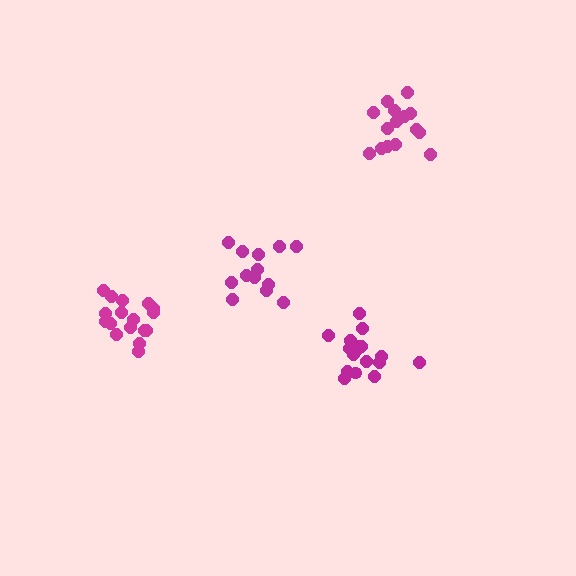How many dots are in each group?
Group 1: 13 dots, Group 2: 15 dots, Group 3: 17 dots, Group 4: 17 dots (62 total).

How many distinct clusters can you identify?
There are 4 distinct clusters.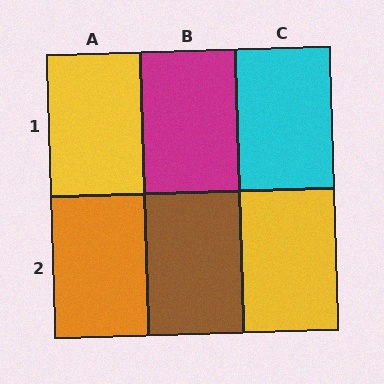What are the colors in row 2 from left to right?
Orange, brown, yellow.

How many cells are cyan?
1 cell is cyan.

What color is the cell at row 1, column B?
Magenta.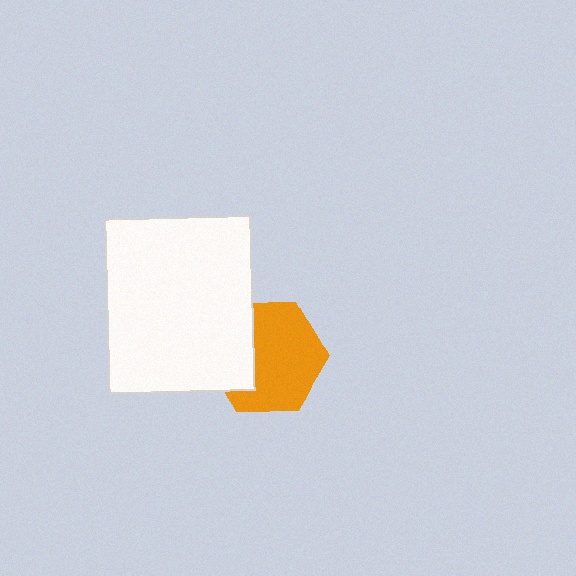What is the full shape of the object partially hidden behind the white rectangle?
The partially hidden object is an orange hexagon.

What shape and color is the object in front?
The object in front is a white rectangle.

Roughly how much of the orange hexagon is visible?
Most of it is visible (roughly 68%).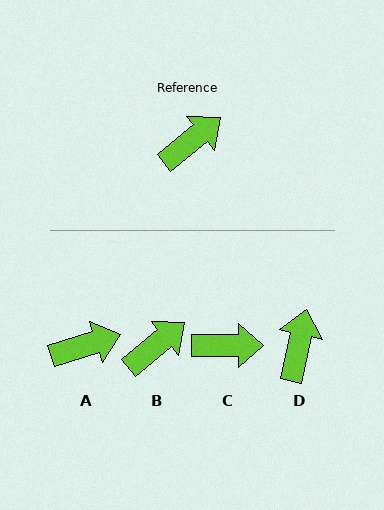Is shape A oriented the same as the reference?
No, it is off by about 22 degrees.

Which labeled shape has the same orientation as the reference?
B.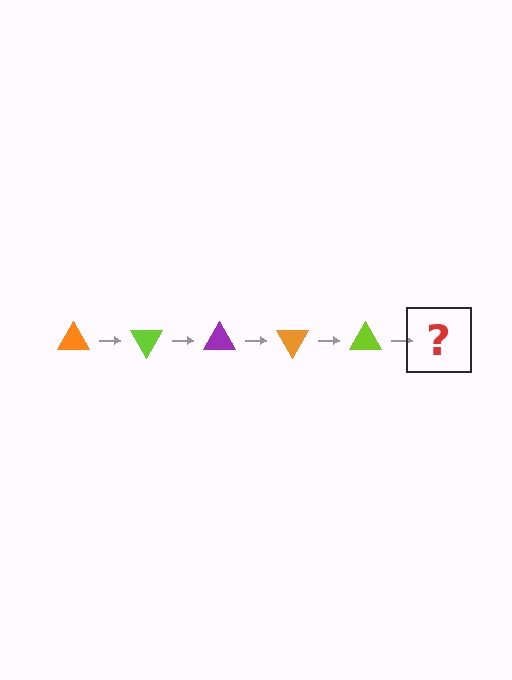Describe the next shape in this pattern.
It should be a purple triangle, rotated 300 degrees from the start.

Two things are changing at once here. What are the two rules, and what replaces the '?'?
The two rules are that it rotates 60 degrees each step and the color cycles through orange, lime, and purple. The '?' should be a purple triangle, rotated 300 degrees from the start.